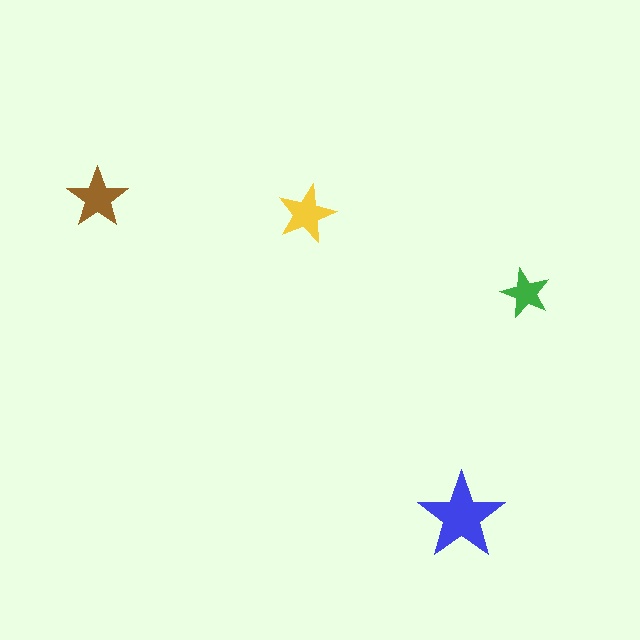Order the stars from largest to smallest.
the blue one, the brown one, the yellow one, the green one.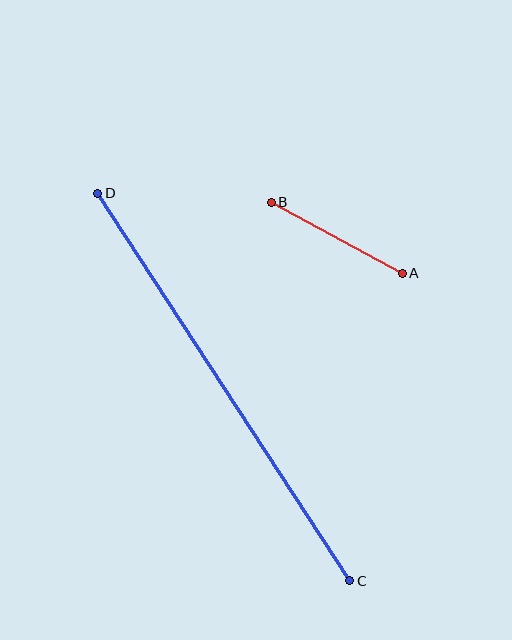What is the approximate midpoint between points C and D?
The midpoint is at approximately (224, 387) pixels.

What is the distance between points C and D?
The distance is approximately 462 pixels.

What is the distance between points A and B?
The distance is approximately 149 pixels.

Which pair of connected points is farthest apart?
Points C and D are farthest apart.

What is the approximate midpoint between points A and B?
The midpoint is at approximately (337, 238) pixels.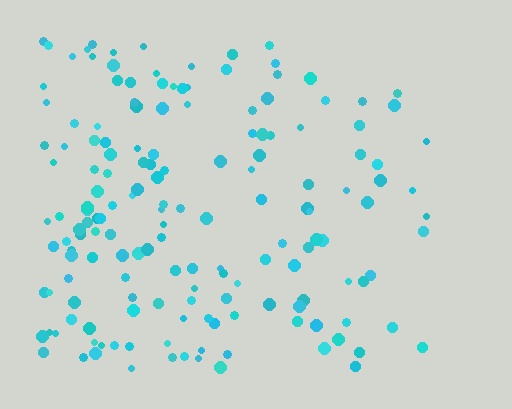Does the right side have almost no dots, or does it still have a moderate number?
Still a moderate number, just noticeably fewer than the left.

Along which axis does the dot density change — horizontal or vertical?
Horizontal.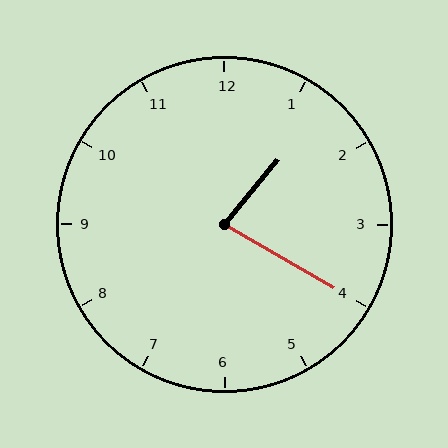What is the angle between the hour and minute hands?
Approximately 80 degrees.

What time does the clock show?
1:20.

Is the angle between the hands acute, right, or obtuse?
It is acute.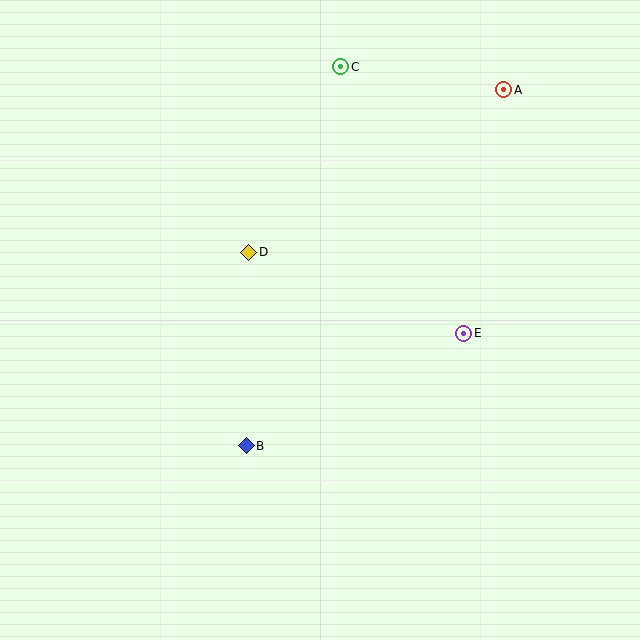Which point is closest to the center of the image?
Point D at (249, 252) is closest to the center.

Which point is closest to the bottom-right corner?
Point E is closest to the bottom-right corner.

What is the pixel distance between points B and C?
The distance between B and C is 390 pixels.